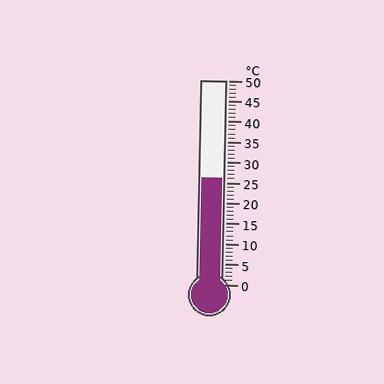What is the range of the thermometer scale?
The thermometer scale ranges from 0°C to 50°C.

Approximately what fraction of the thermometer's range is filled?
The thermometer is filled to approximately 50% of its range.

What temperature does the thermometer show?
The thermometer shows approximately 26°C.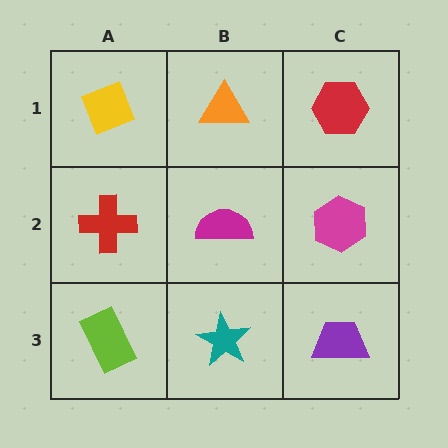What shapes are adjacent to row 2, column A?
A yellow diamond (row 1, column A), a lime rectangle (row 3, column A), a magenta semicircle (row 2, column B).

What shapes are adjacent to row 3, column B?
A magenta semicircle (row 2, column B), a lime rectangle (row 3, column A), a purple trapezoid (row 3, column C).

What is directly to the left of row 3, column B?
A lime rectangle.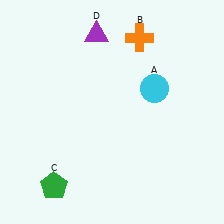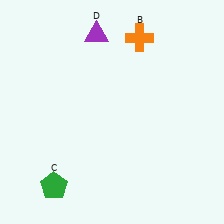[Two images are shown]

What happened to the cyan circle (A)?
The cyan circle (A) was removed in Image 2. It was in the top-right area of Image 1.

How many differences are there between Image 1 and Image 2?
There is 1 difference between the two images.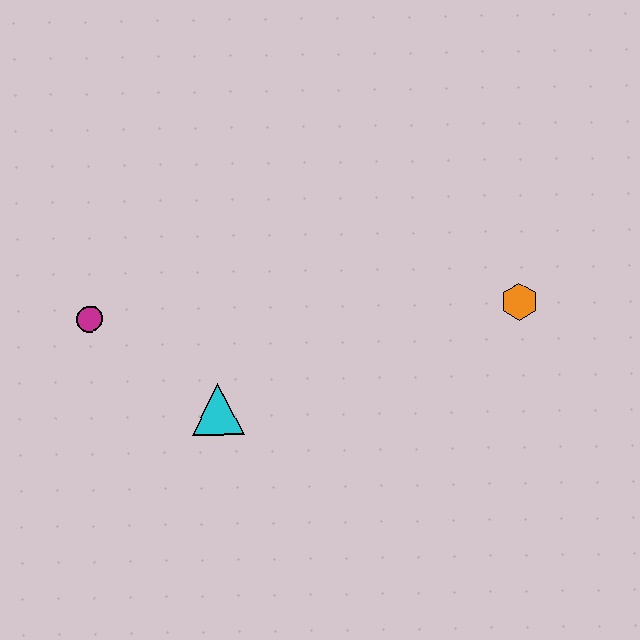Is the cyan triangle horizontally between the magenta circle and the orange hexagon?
Yes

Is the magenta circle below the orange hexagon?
Yes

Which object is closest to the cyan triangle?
The magenta circle is closest to the cyan triangle.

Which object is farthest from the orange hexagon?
The magenta circle is farthest from the orange hexagon.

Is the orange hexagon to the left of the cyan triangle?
No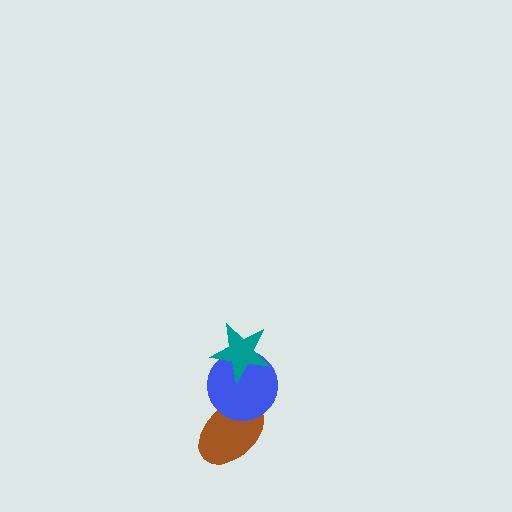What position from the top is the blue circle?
The blue circle is 2nd from the top.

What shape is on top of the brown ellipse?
The blue circle is on top of the brown ellipse.